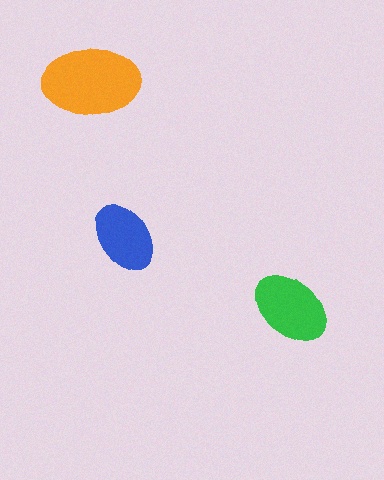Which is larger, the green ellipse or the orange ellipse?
The orange one.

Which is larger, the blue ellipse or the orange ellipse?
The orange one.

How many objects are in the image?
There are 3 objects in the image.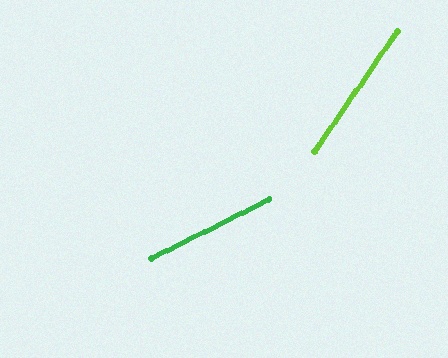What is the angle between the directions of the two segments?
Approximately 29 degrees.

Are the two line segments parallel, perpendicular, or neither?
Neither parallel nor perpendicular — they differ by about 29°.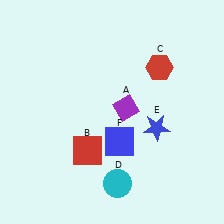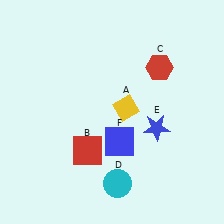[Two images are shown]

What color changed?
The diamond (A) changed from purple in Image 1 to yellow in Image 2.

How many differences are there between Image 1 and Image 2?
There is 1 difference between the two images.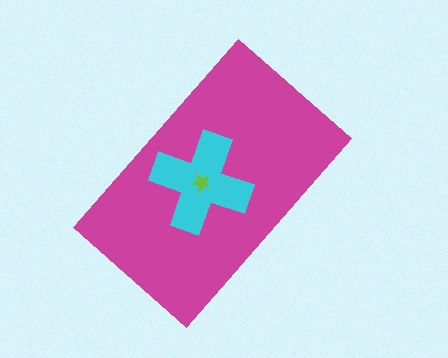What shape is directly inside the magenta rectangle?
The cyan cross.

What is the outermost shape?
The magenta rectangle.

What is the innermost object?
The lime star.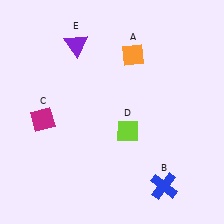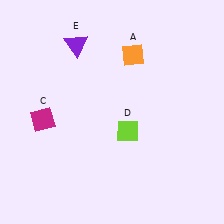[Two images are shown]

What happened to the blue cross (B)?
The blue cross (B) was removed in Image 2. It was in the bottom-right area of Image 1.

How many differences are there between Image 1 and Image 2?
There is 1 difference between the two images.